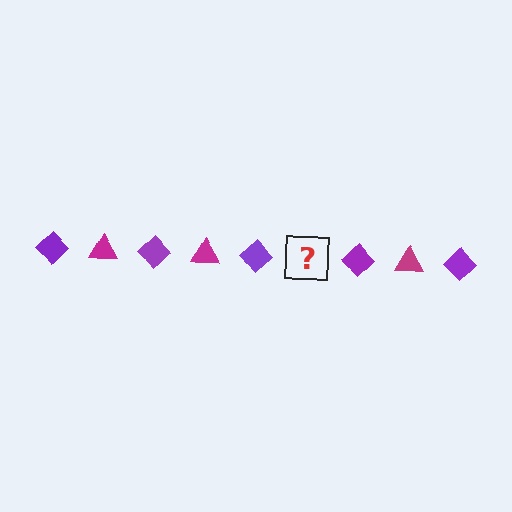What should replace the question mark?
The question mark should be replaced with a magenta triangle.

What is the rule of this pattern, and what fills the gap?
The rule is that the pattern alternates between purple diamond and magenta triangle. The gap should be filled with a magenta triangle.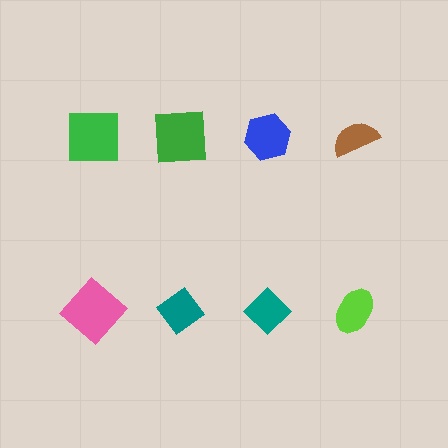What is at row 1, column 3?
A blue hexagon.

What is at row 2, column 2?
A teal diamond.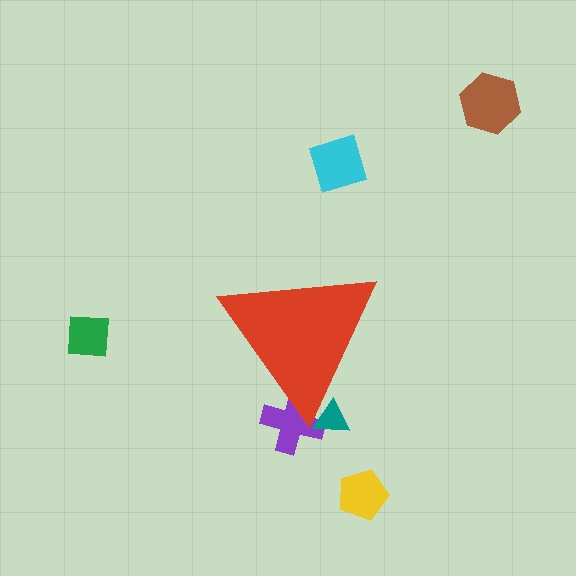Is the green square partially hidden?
No, the green square is fully visible.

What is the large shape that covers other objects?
A red triangle.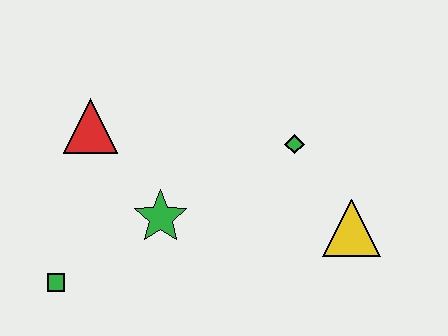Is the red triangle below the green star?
No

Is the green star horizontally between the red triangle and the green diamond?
Yes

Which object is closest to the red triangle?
The green star is closest to the red triangle.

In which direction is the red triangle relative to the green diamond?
The red triangle is to the left of the green diamond.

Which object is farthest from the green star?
The yellow triangle is farthest from the green star.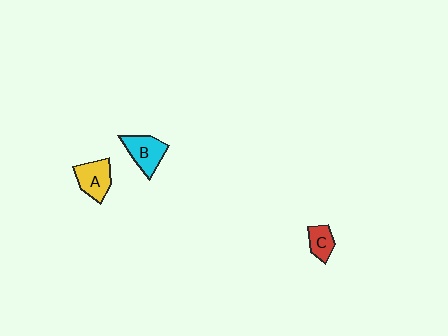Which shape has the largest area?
Shape B (cyan).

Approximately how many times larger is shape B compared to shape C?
Approximately 1.6 times.